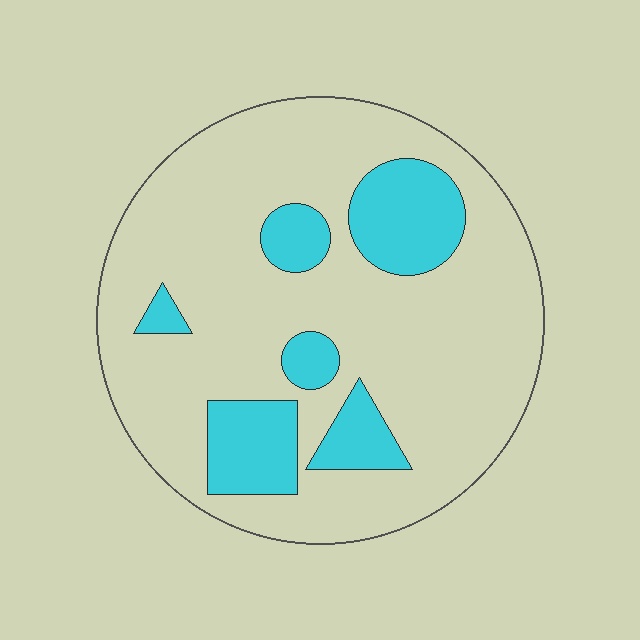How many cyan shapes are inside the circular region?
6.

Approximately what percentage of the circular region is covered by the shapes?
Approximately 20%.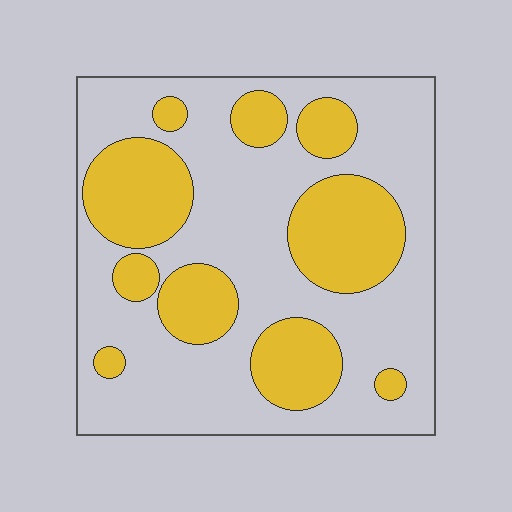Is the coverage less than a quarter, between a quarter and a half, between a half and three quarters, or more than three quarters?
Between a quarter and a half.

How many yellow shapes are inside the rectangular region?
10.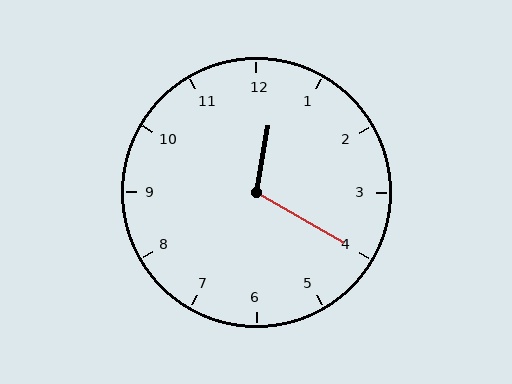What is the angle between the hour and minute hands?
Approximately 110 degrees.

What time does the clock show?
12:20.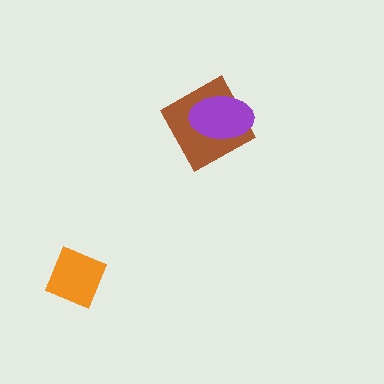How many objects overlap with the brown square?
1 object overlaps with the brown square.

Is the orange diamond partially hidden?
No, no other shape covers it.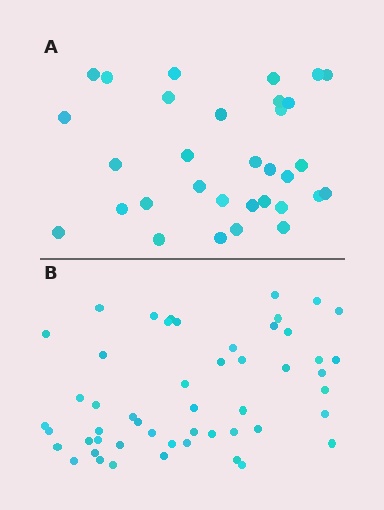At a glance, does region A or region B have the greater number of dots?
Region B (the bottom region) has more dots.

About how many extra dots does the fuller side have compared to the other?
Region B has approximately 20 more dots than region A.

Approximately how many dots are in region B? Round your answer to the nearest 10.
About 50 dots. (The exact count is 51, which rounds to 50.)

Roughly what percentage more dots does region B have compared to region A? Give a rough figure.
About 60% more.